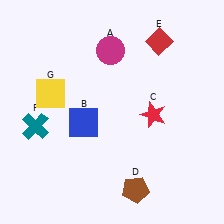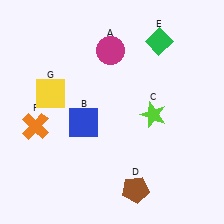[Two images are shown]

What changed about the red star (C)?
In Image 1, C is red. In Image 2, it changed to lime.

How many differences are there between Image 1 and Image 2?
There are 3 differences between the two images.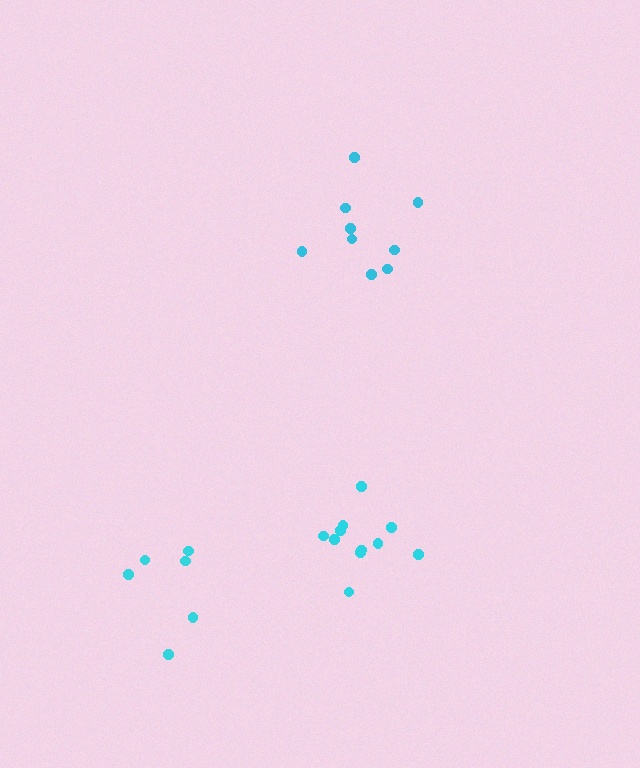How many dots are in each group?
Group 1: 6 dots, Group 2: 9 dots, Group 3: 11 dots (26 total).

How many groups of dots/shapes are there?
There are 3 groups.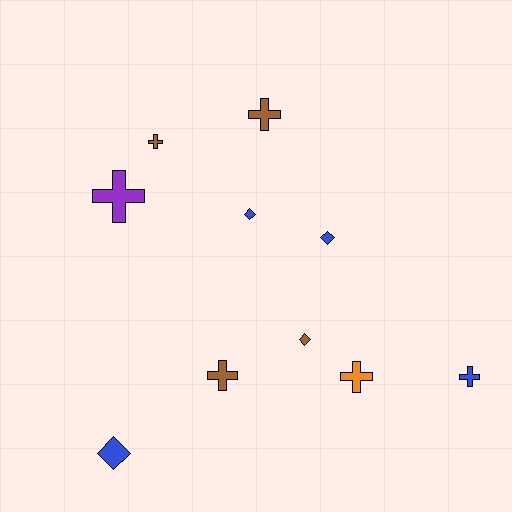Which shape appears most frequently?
Cross, with 6 objects.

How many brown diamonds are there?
There is 1 brown diamond.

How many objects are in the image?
There are 10 objects.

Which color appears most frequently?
Blue, with 4 objects.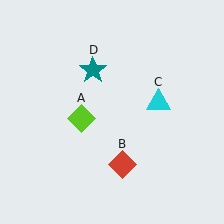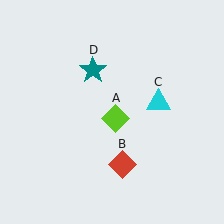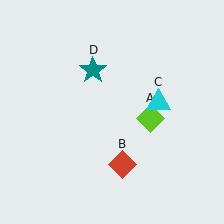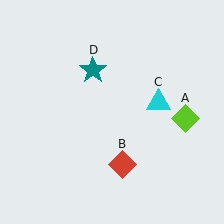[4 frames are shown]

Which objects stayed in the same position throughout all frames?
Red diamond (object B) and cyan triangle (object C) and teal star (object D) remained stationary.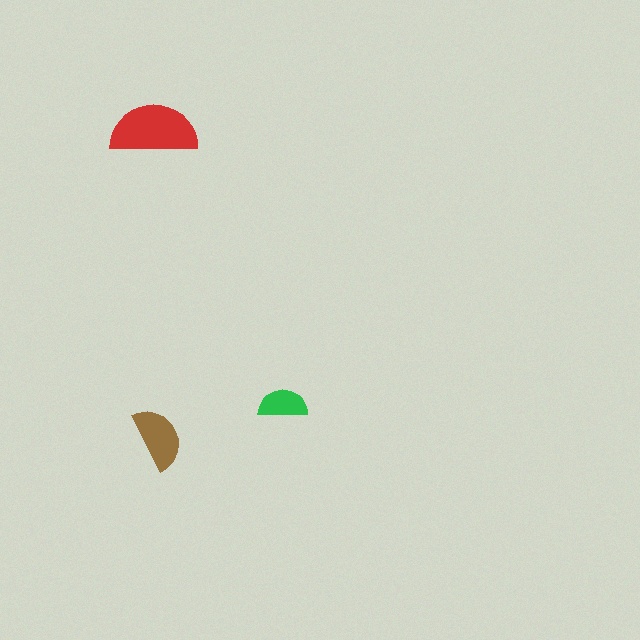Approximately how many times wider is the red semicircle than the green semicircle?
About 2 times wider.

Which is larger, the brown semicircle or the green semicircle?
The brown one.